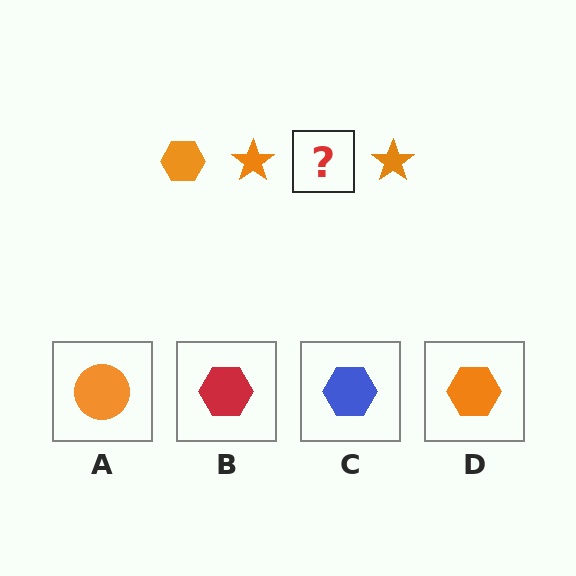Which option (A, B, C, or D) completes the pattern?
D.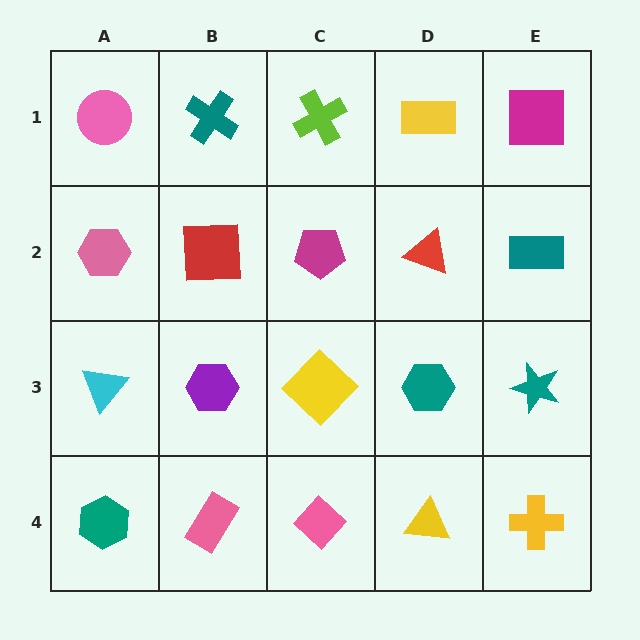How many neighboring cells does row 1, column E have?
2.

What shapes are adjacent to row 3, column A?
A pink hexagon (row 2, column A), a teal hexagon (row 4, column A), a purple hexagon (row 3, column B).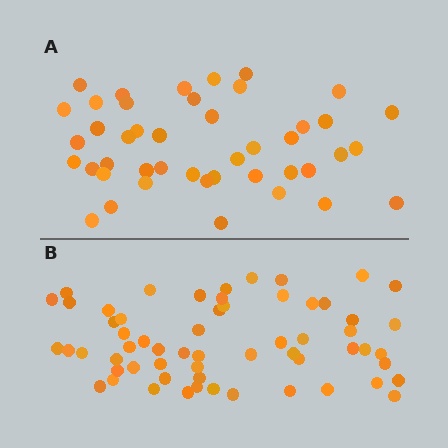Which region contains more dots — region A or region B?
Region B (the bottom region) has more dots.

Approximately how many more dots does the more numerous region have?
Region B has approximately 15 more dots than region A.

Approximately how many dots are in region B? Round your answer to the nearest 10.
About 60 dots.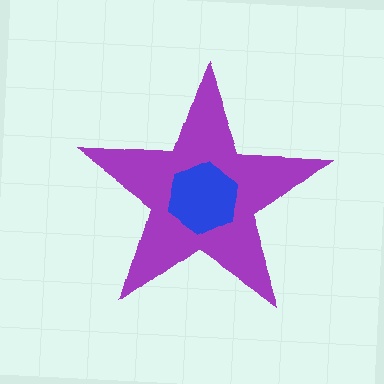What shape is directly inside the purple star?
The blue hexagon.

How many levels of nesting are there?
2.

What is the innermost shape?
The blue hexagon.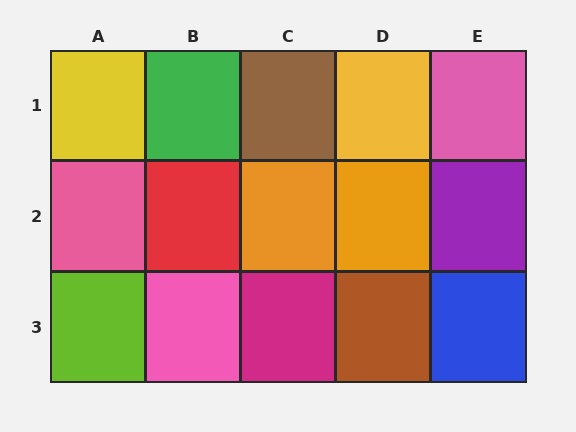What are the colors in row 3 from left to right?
Lime, pink, magenta, brown, blue.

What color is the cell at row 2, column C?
Orange.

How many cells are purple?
1 cell is purple.